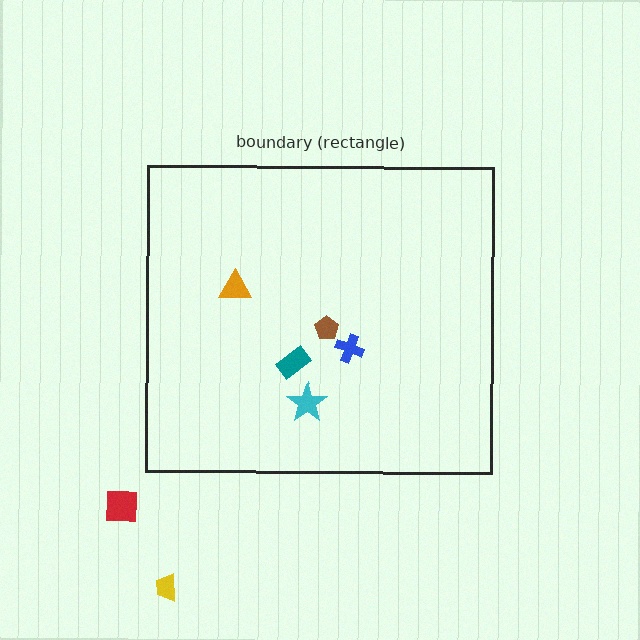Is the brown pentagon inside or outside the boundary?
Inside.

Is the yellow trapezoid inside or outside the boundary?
Outside.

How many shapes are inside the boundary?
5 inside, 2 outside.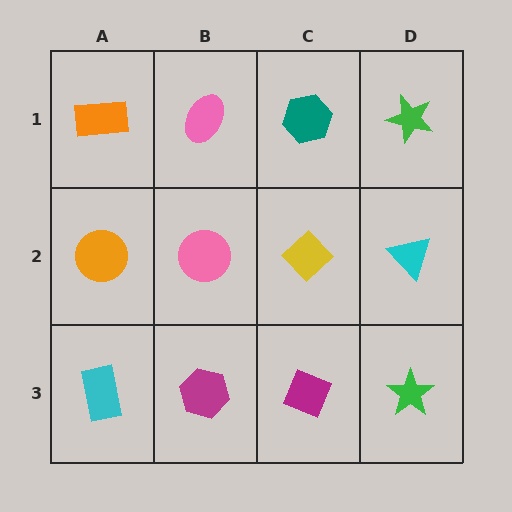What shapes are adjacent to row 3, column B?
A pink circle (row 2, column B), a cyan rectangle (row 3, column A), a magenta diamond (row 3, column C).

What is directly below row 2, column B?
A magenta hexagon.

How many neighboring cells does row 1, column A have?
2.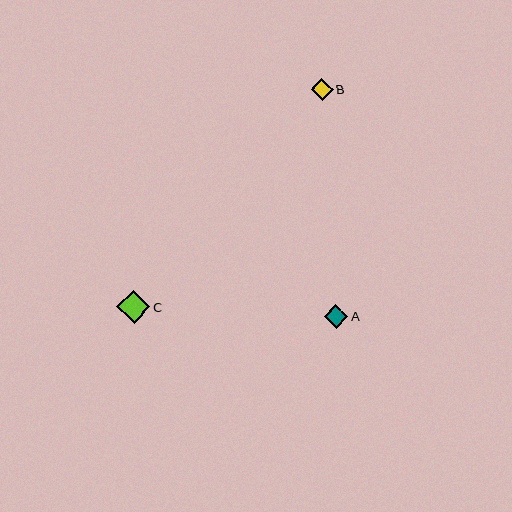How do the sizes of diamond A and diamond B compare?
Diamond A and diamond B are approximately the same size.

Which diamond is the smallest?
Diamond B is the smallest with a size of approximately 22 pixels.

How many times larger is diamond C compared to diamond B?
Diamond C is approximately 1.5 times the size of diamond B.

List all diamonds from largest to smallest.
From largest to smallest: C, A, B.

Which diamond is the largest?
Diamond C is the largest with a size of approximately 33 pixels.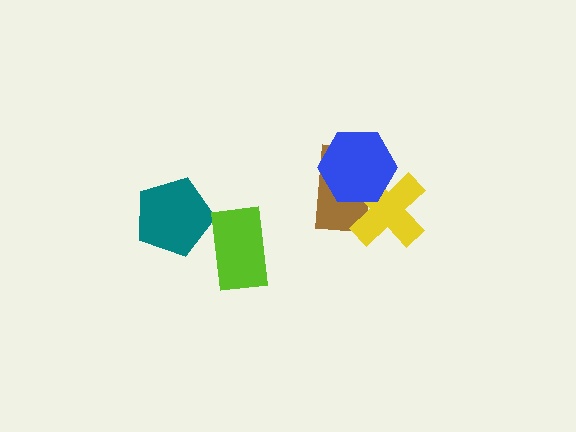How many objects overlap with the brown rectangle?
2 objects overlap with the brown rectangle.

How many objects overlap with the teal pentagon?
0 objects overlap with the teal pentagon.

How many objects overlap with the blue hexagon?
2 objects overlap with the blue hexagon.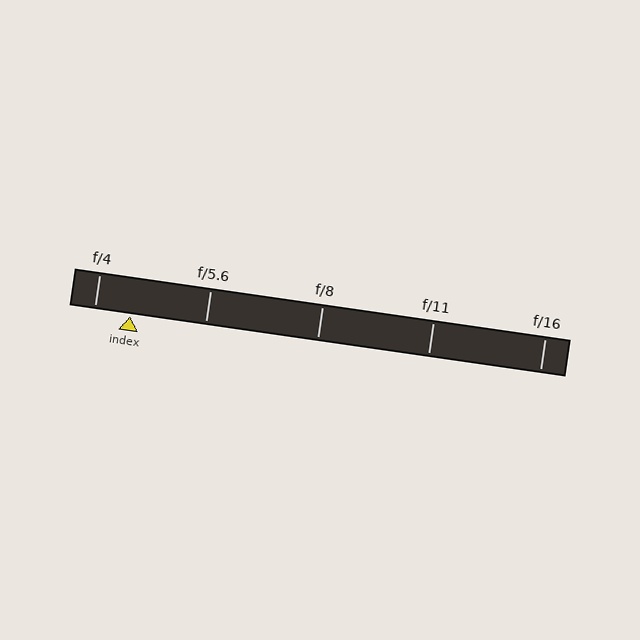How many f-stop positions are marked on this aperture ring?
There are 5 f-stop positions marked.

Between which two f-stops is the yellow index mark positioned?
The index mark is between f/4 and f/5.6.